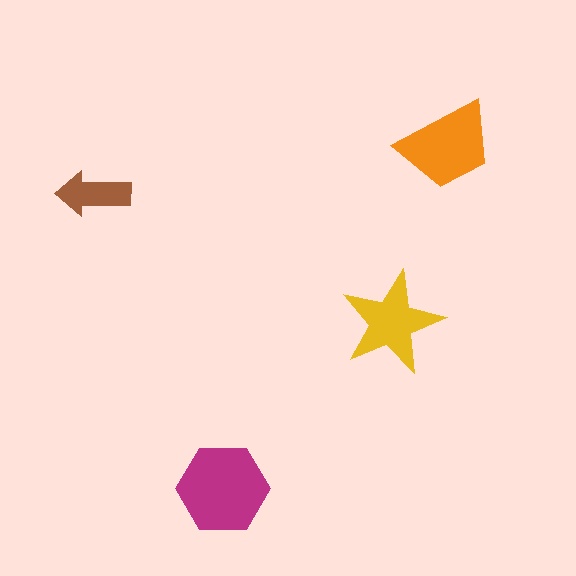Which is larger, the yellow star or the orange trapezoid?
The orange trapezoid.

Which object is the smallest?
The brown arrow.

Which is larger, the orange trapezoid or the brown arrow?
The orange trapezoid.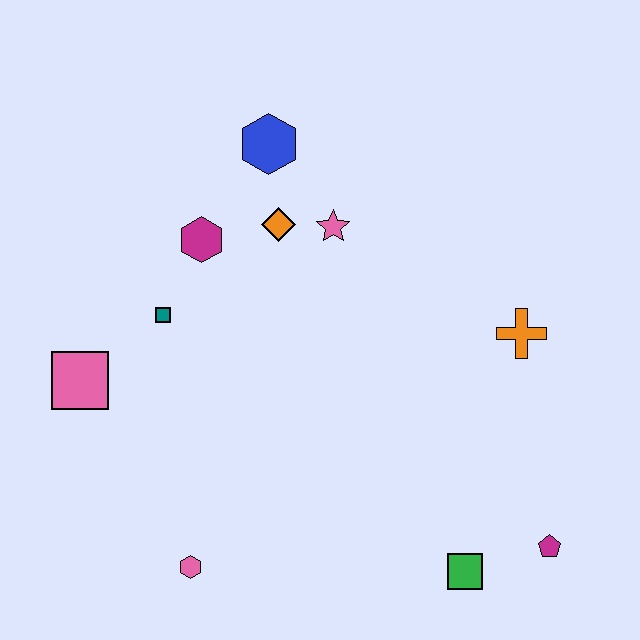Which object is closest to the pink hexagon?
The pink square is closest to the pink hexagon.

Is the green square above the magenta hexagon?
No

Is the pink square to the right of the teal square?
No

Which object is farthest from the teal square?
The magenta pentagon is farthest from the teal square.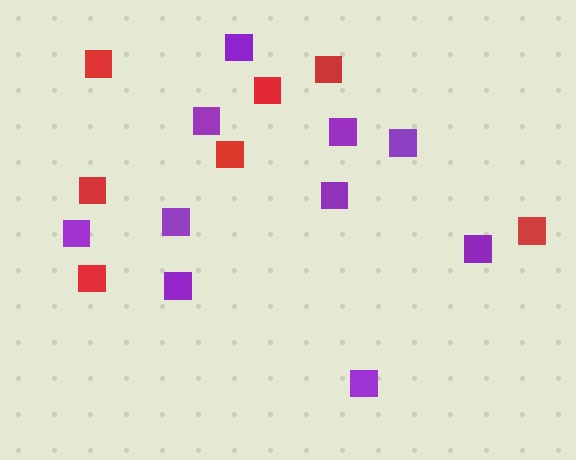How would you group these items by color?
There are 2 groups: one group of red squares (7) and one group of purple squares (10).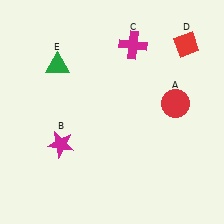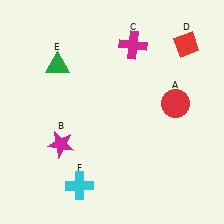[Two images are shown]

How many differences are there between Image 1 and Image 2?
There is 1 difference between the two images.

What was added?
A cyan cross (F) was added in Image 2.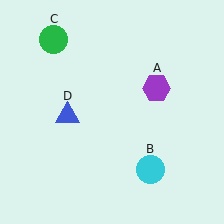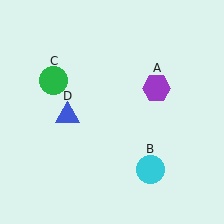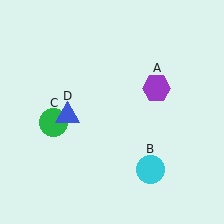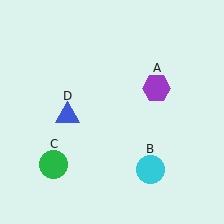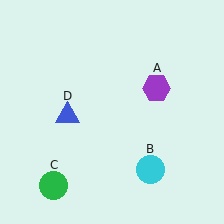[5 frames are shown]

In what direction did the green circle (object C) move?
The green circle (object C) moved down.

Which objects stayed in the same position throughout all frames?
Purple hexagon (object A) and cyan circle (object B) and blue triangle (object D) remained stationary.